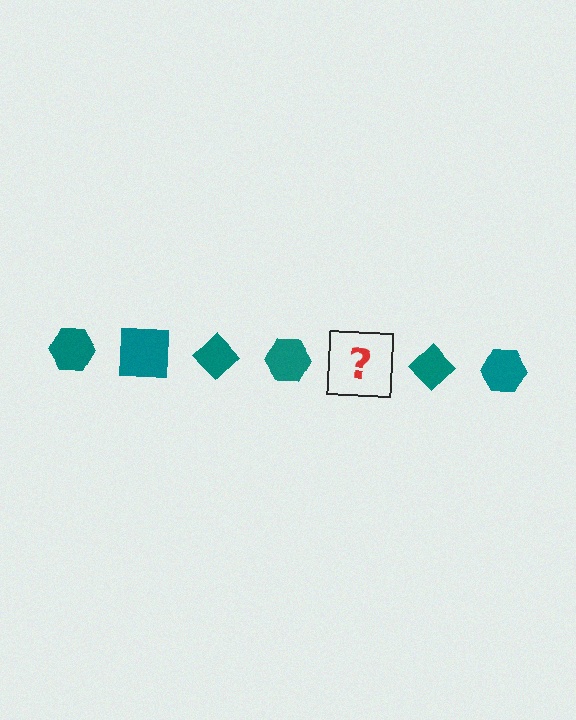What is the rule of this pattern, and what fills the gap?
The rule is that the pattern cycles through hexagon, square, diamond shapes in teal. The gap should be filled with a teal square.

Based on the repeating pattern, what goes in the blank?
The blank should be a teal square.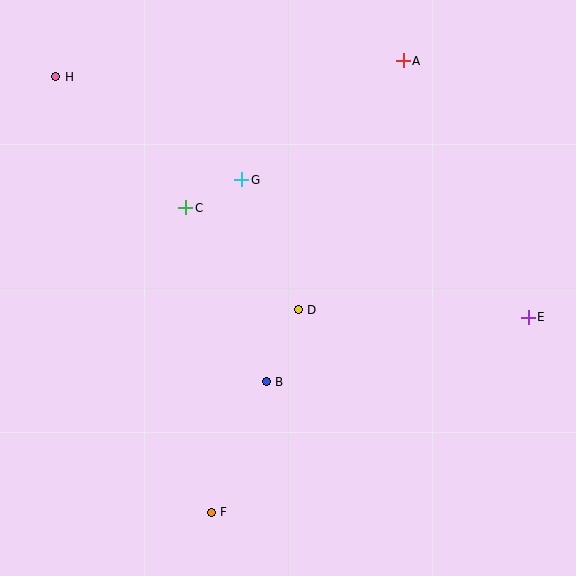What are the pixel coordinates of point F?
Point F is at (211, 512).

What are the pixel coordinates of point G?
Point G is at (242, 180).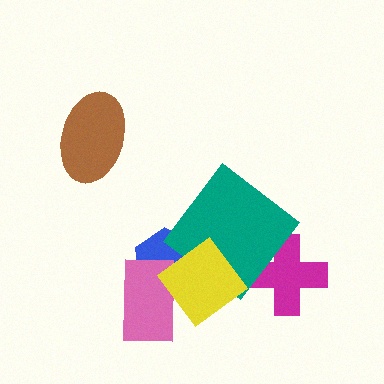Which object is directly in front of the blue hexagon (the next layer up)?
The pink rectangle is directly in front of the blue hexagon.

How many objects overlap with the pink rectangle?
2 objects overlap with the pink rectangle.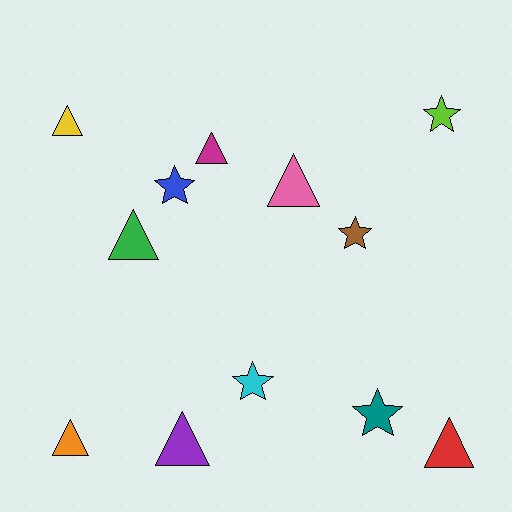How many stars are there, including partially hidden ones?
There are 5 stars.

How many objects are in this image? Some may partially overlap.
There are 12 objects.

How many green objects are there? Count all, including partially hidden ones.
There is 1 green object.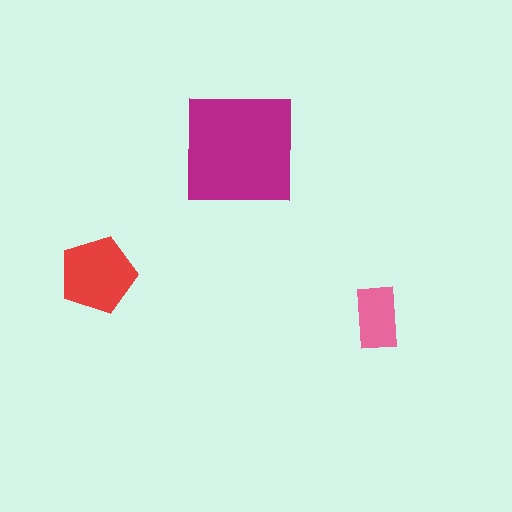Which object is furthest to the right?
The pink rectangle is rightmost.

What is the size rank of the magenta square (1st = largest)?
1st.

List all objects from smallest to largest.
The pink rectangle, the red pentagon, the magenta square.